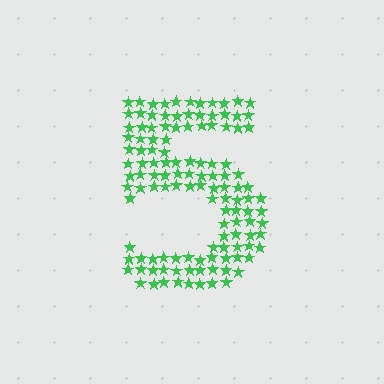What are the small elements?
The small elements are stars.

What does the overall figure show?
The overall figure shows the digit 5.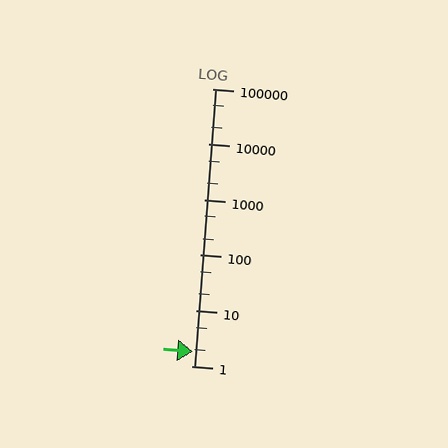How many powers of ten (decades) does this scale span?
The scale spans 5 decades, from 1 to 100000.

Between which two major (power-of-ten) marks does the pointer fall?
The pointer is between 1 and 10.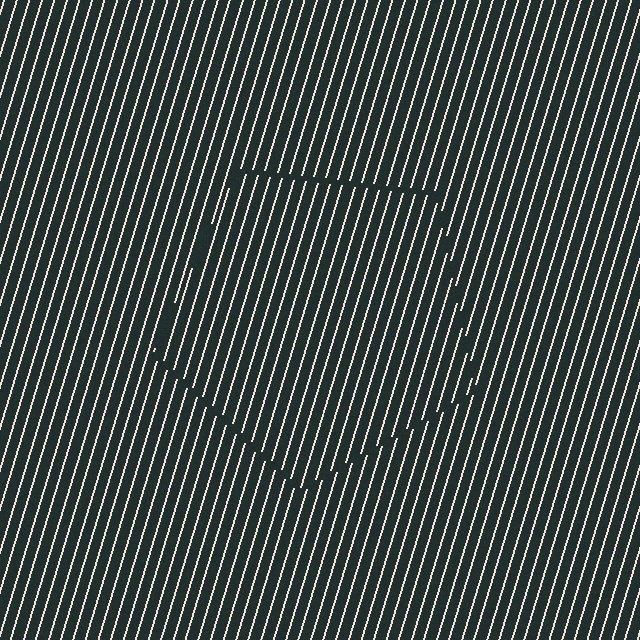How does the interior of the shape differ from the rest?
The interior of the shape contains the same grating, shifted by half a period — the contour is defined by the phase discontinuity where line-ends from the inner and outer gratings abut.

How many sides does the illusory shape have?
5 sides — the line-ends trace a pentagon.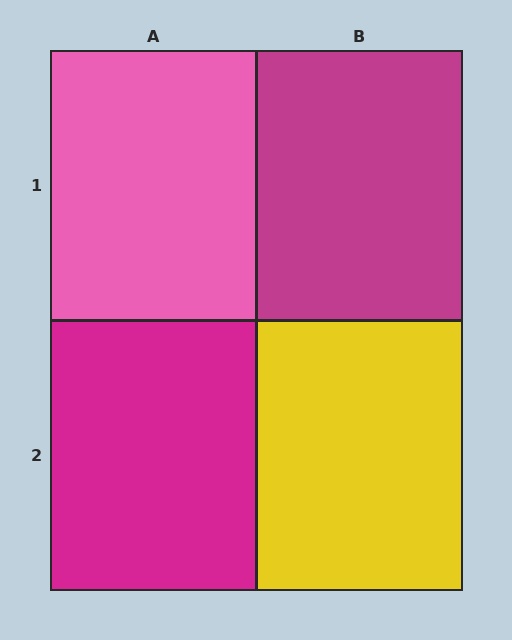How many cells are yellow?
1 cell is yellow.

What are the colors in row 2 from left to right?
Magenta, yellow.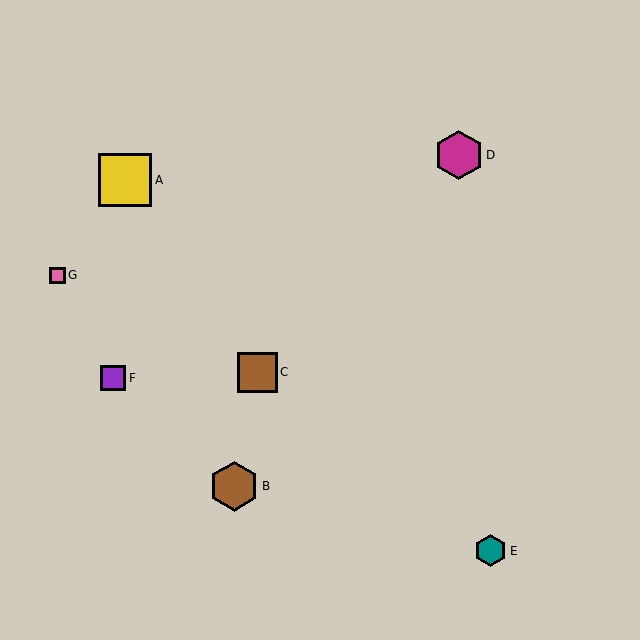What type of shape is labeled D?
Shape D is a magenta hexagon.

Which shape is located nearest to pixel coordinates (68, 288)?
The pink square (labeled G) at (57, 275) is nearest to that location.